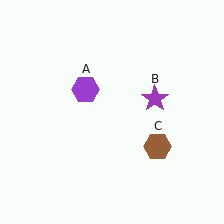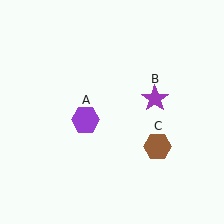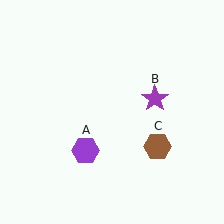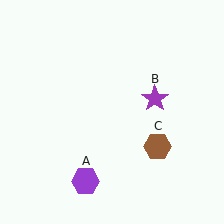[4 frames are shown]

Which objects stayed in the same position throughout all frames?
Purple star (object B) and brown hexagon (object C) remained stationary.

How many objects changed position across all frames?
1 object changed position: purple hexagon (object A).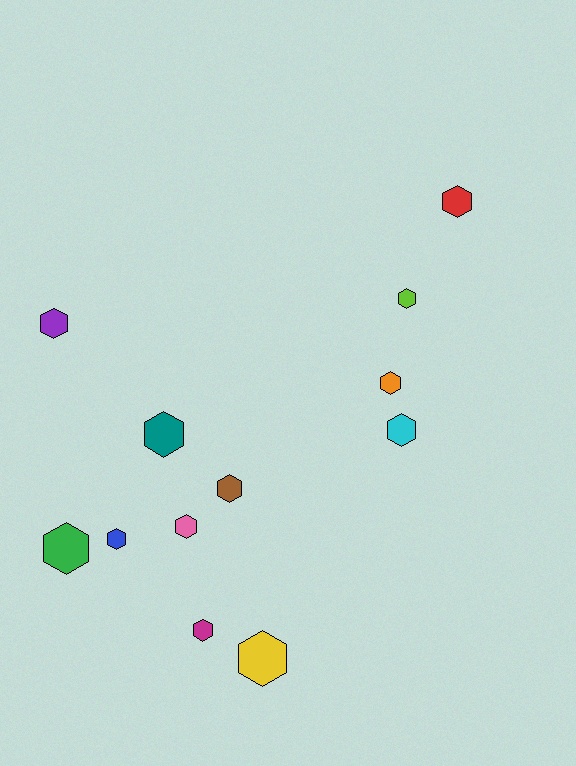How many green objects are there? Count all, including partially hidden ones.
There is 1 green object.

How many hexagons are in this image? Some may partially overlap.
There are 12 hexagons.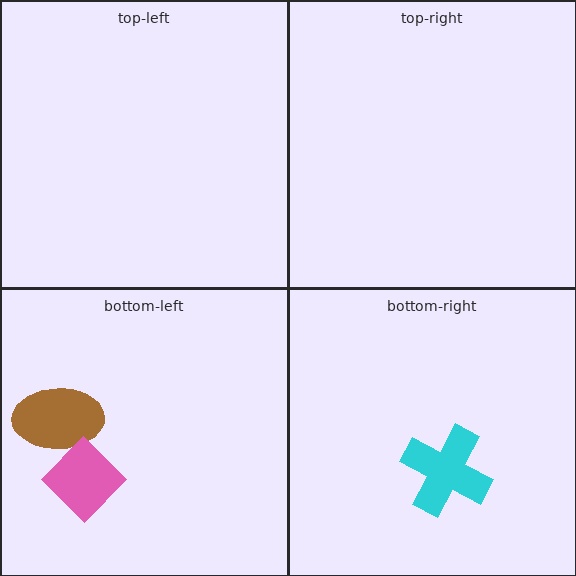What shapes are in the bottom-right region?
The cyan cross.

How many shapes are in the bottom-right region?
1.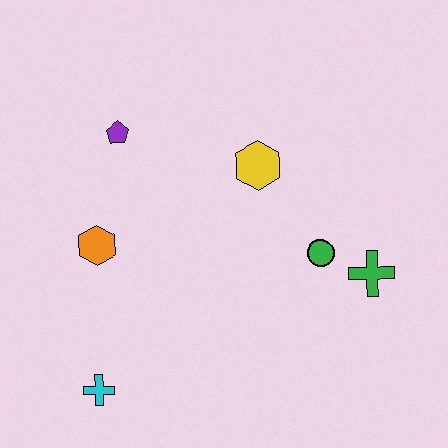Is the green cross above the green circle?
No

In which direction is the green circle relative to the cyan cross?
The green circle is to the right of the cyan cross.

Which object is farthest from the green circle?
The cyan cross is farthest from the green circle.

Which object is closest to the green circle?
The green cross is closest to the green circle.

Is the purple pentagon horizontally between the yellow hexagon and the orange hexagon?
Yes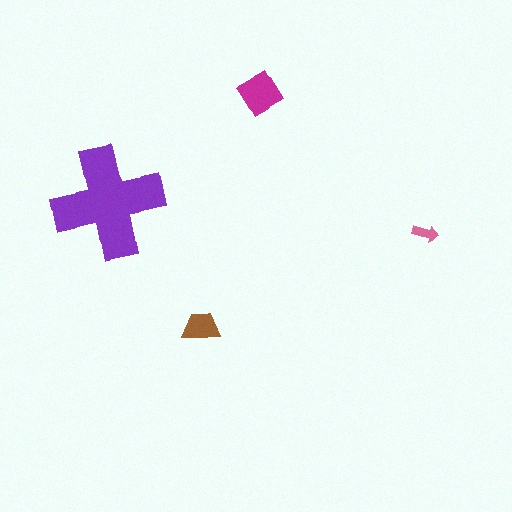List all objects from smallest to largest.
The pink arrow, the brown trapezoid, the magenta diamond, the purple cross.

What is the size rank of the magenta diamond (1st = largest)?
2nd.